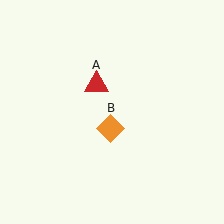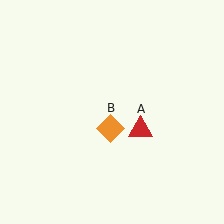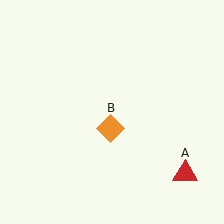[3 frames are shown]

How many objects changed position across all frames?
1 object changed position: red triangle (object A).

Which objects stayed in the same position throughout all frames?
Orange diamond (object B) remained stationary.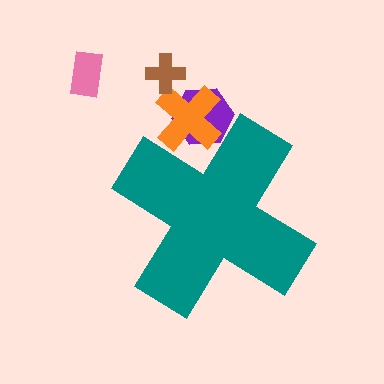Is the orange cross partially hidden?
Yes, the orange cross is partially hidden behind the teal cross.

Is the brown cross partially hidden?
No, the brown cross is fully visible.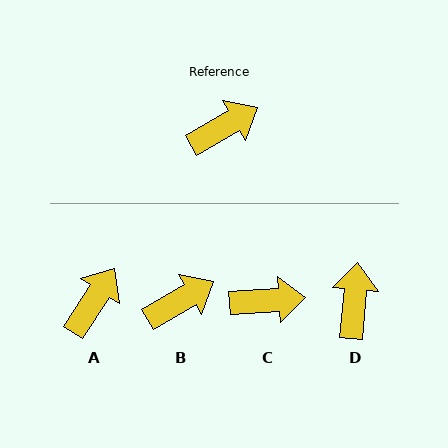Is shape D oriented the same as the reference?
No, it is off by about 55 degrees.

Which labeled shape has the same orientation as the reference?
B.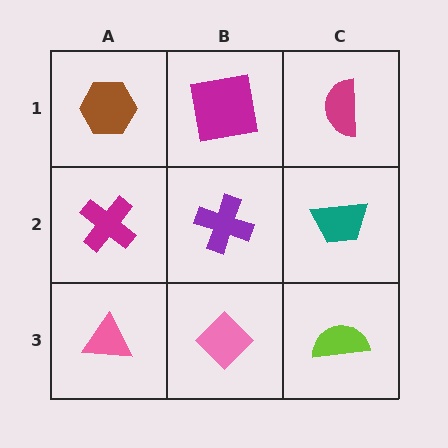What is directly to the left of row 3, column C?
A pink diamond.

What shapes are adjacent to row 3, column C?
A teal trapezoid (row 2, column C), a pink diamond (row 3, column B).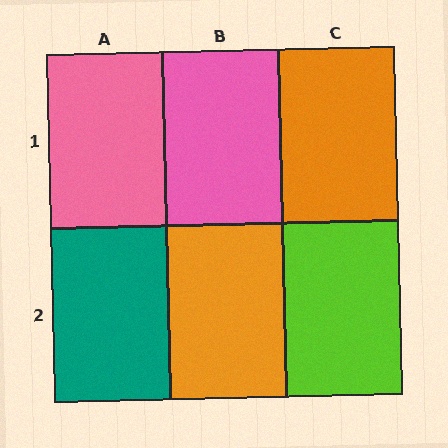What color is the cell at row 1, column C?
Orange.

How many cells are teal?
1 cell is teal.